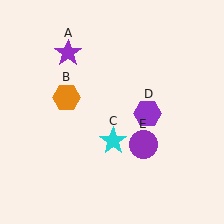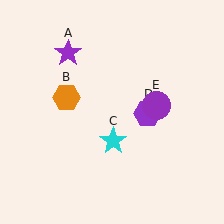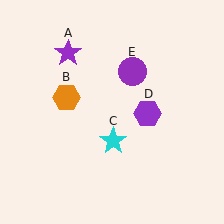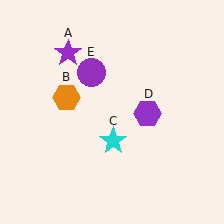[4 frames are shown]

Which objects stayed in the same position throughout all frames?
Purple star (object A) and orange hexagon (object B) and cyan star (object C) and purple hexagon (object D) remained stationary.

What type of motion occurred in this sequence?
The purple circle (object E) rotated counterclockwise around the center of the scene.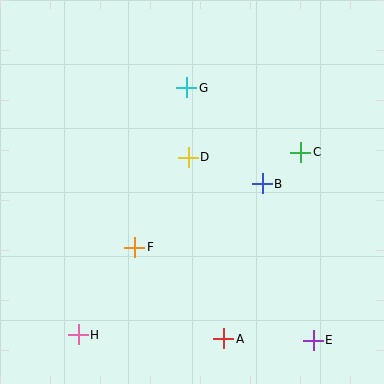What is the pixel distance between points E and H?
The distance between E and H is 235 pixels.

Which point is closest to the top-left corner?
Point G is closest to the top-left corner.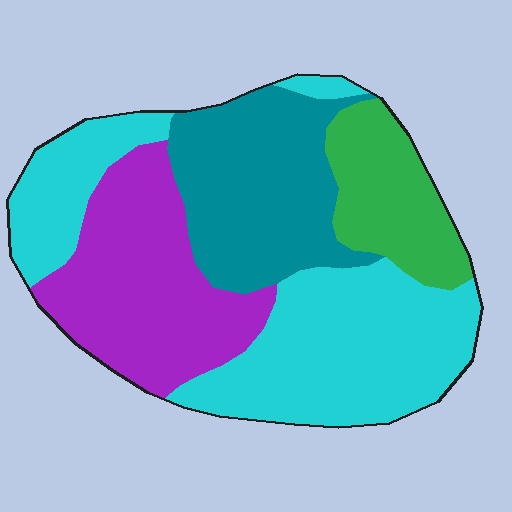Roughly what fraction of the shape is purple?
Purple covers about 25% of the shape.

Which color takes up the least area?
Green, at roughly 15%.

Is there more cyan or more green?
Cyan.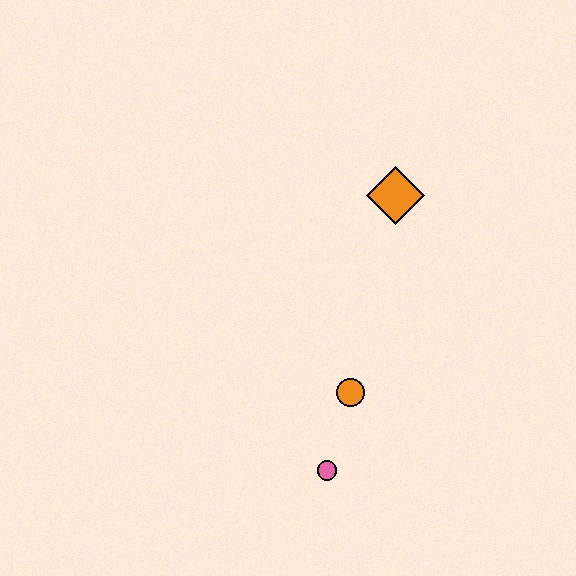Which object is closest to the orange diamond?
The orange circle is closest to the orange diamond.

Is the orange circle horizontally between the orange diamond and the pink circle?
Yes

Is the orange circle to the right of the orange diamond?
No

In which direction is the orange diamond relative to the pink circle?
The orange diamond is above the pink circle.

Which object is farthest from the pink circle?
The orange diamond is farthest from the pink circle.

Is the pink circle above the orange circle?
No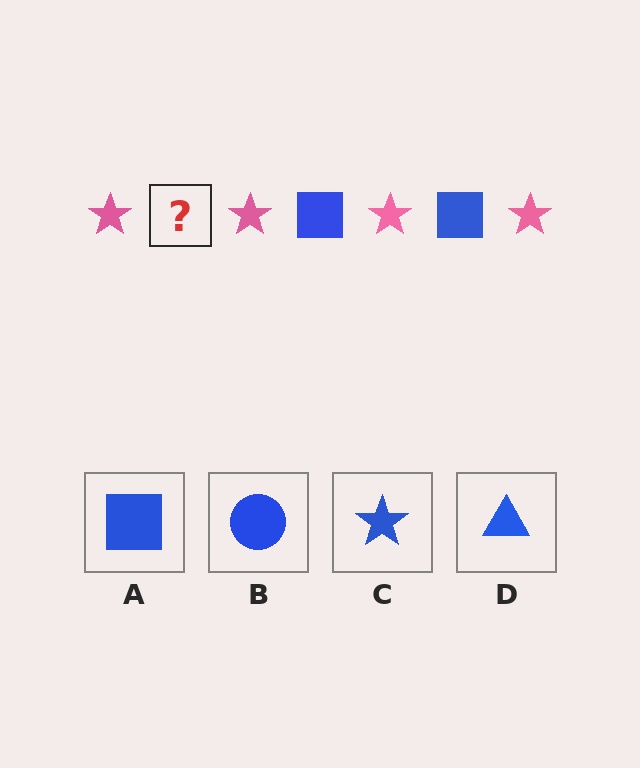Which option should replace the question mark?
Option A.